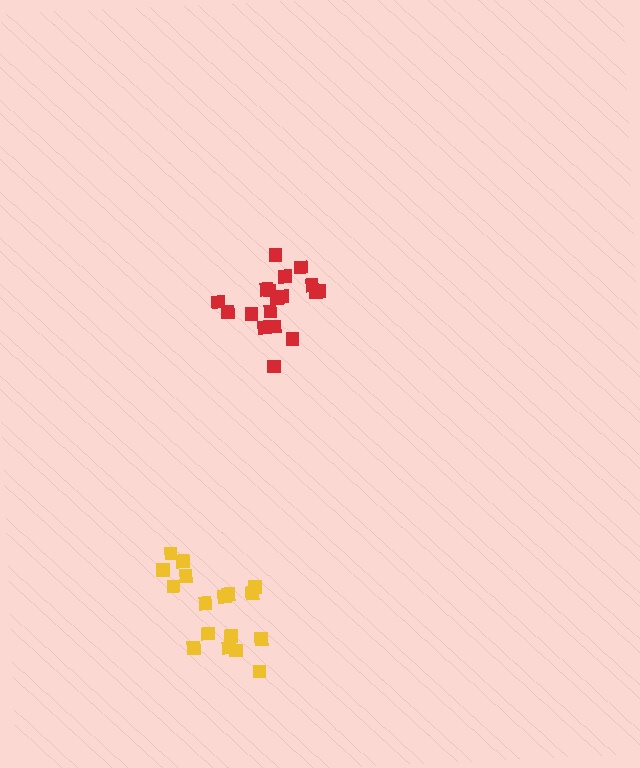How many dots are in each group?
Group 1: 17 dots, Group 2: 18 dots (35 total).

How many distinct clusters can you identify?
There are 2 distinct clusters.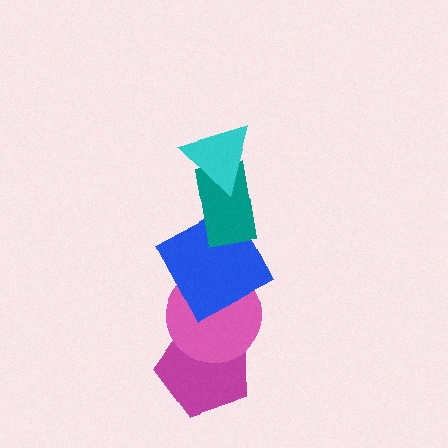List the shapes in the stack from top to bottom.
From top to bottom: the cyan triangle, the teal rectangle, the blue square, the pink circle, the magenta pentagon.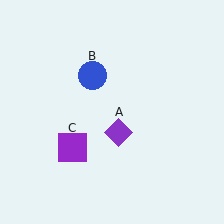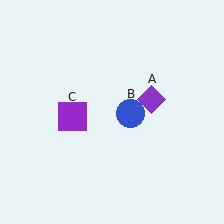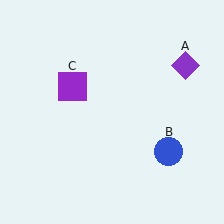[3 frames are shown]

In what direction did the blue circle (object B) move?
The blue circle (object B) moved down and to the right.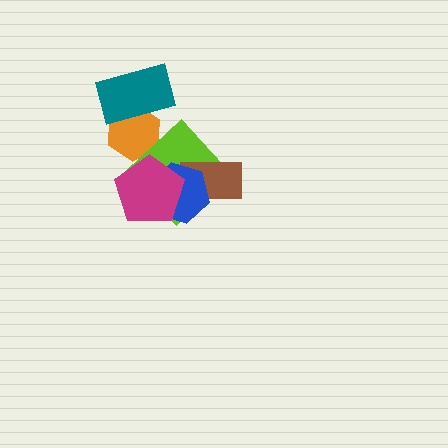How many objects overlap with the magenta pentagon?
2 objects overlap with the magenta pentagon.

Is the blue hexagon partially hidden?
Yes, it is partially covered by another shape.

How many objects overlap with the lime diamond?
3 objects overlap with the lime diamond.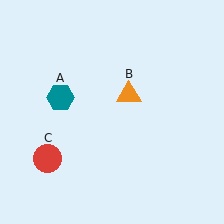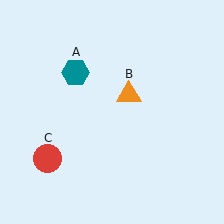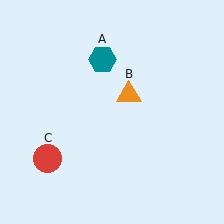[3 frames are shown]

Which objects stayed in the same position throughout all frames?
Orange triangle (object B) and red circle (object C) remained stationary.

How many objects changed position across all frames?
1 object changed position: teal hexagon (object A).